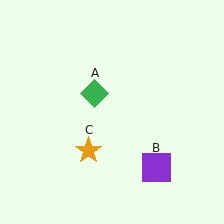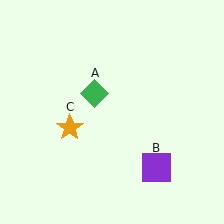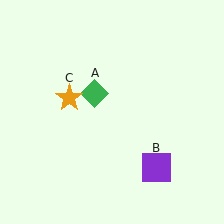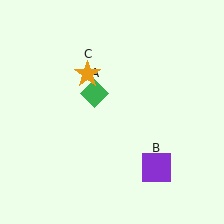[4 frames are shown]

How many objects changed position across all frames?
1 object changed position: orange star (object C).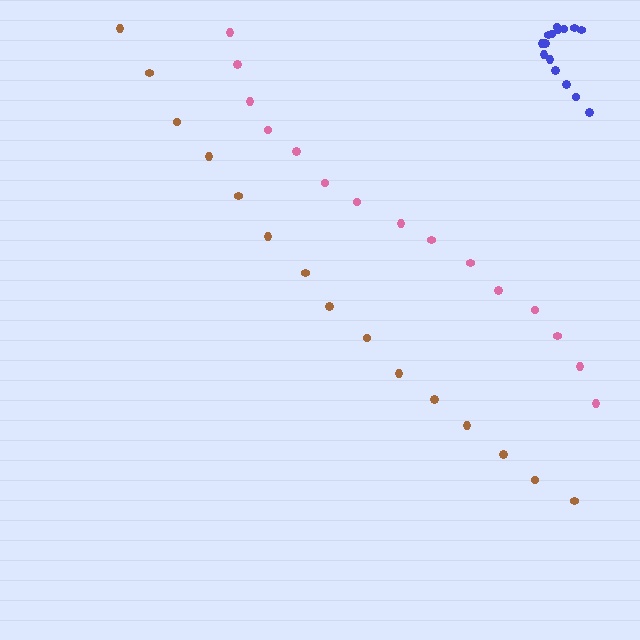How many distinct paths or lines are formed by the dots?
There are 3 distinct paths.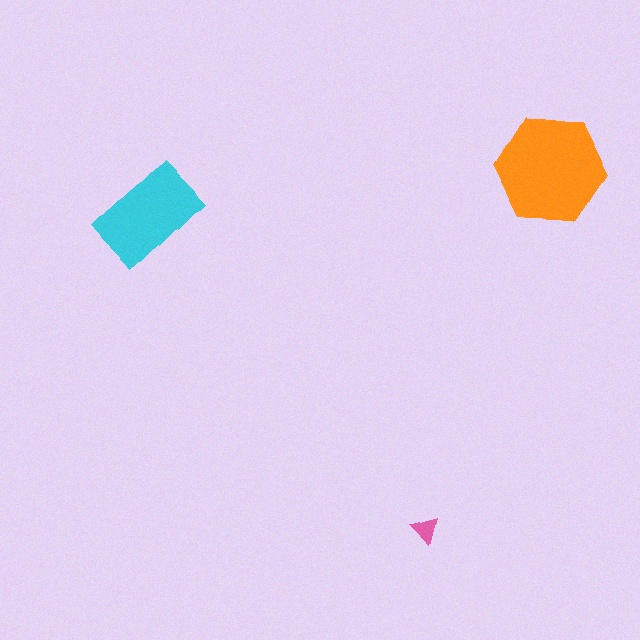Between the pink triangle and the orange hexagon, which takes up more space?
The orange hexagon.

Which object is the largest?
The orange hexagon.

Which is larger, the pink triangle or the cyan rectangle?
The cyan rectangle.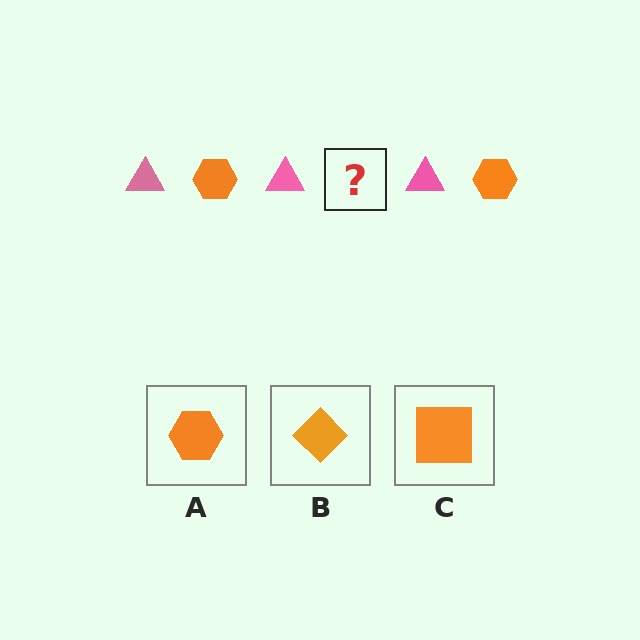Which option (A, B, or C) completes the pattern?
A.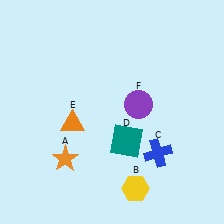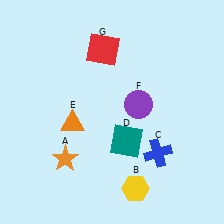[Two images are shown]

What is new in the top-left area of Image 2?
A red square (G) was added in the top-left area of Image 2.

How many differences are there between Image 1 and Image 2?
There is 1 difference between the two images.